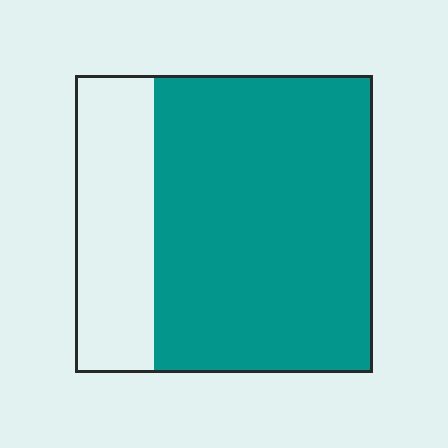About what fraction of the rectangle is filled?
About three quarters (3/4).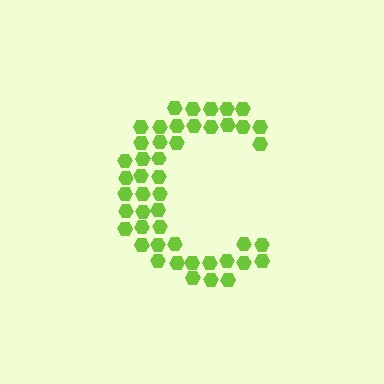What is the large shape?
The large shape is the letter C.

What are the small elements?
The small elements are hexagons.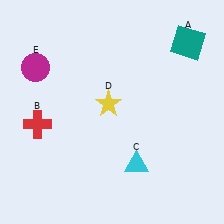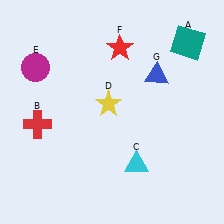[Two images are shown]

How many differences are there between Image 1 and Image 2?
There are 2 differences between the two images.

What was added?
A red star (F), a blue triangle (G) were added in Image 2.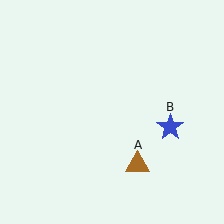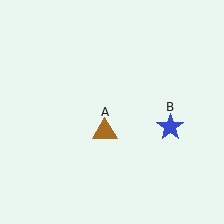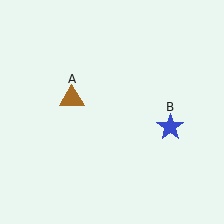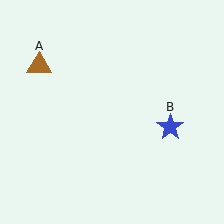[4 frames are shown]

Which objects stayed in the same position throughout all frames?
Blue star (object B) remained stationary.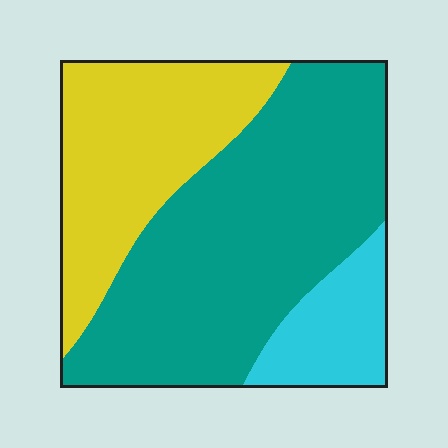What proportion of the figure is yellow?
Yellow covers about 30% of the figure.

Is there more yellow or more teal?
Teal.